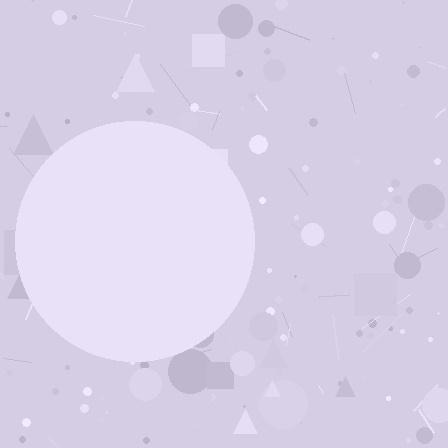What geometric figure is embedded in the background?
A circle is embedded in the background.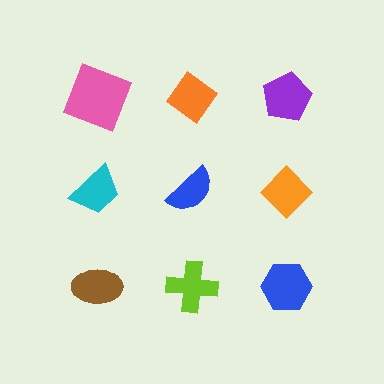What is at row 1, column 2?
An orange diamond.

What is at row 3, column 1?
A brown ellipse.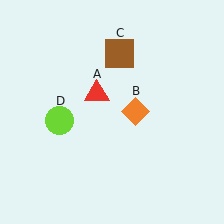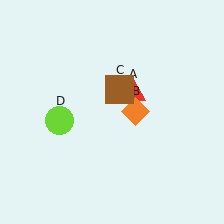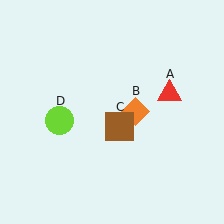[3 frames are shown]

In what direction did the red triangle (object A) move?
The red triangle (object A) moved right.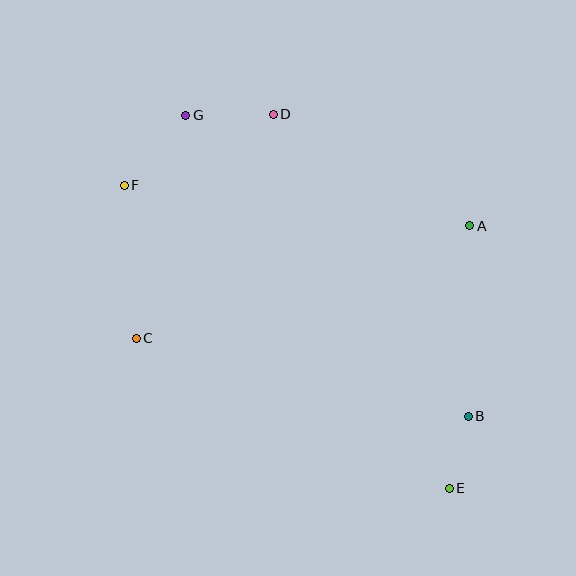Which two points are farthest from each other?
Points E and G are farthest from each other.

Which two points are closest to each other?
Points B and E are closest to each other.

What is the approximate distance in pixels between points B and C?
The distance between B and C is approximately 341 pixels.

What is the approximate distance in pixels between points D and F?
The distance between D and F is approximately 165 pixels.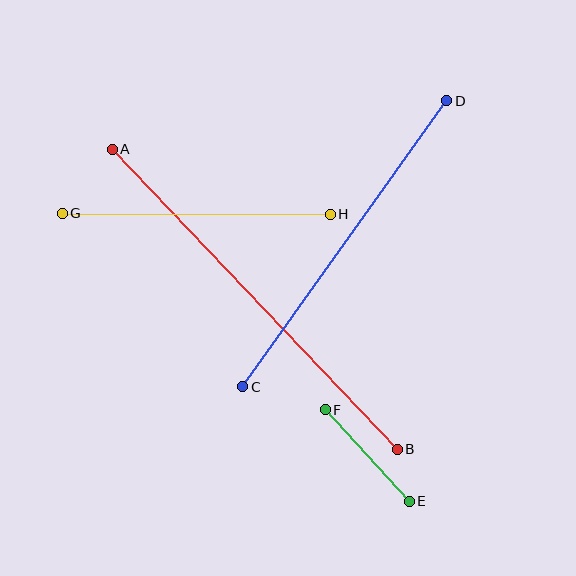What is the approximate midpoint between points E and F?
The midpoint is at approximately (367, 456) pixels.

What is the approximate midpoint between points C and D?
The midpoint is at approximately (345, 244) pixels.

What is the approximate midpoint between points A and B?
The midpoint is at approximately (255, 299) pixels.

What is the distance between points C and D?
The distance is approximately 351 pixels.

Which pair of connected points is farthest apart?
Points A and B are farthest apart.